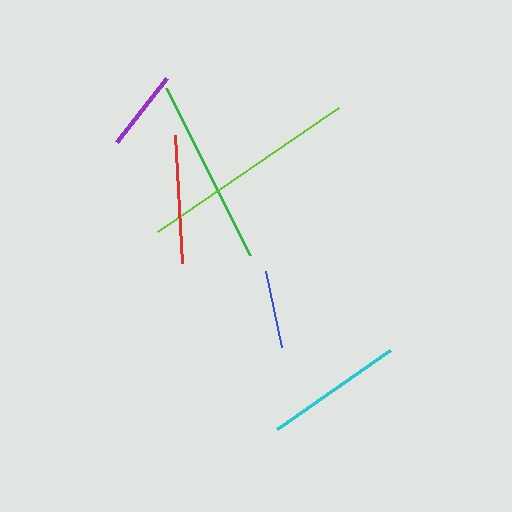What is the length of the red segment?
The red segment is approximately 128 pixels long.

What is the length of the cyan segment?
The cyan segment is approximately 137 pixels long.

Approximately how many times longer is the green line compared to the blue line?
The green line is approximately 2.4 times the length of the blue line.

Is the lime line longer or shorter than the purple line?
The lime line is longer than the purple line.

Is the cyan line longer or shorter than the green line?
The green line is longer than the cyan line.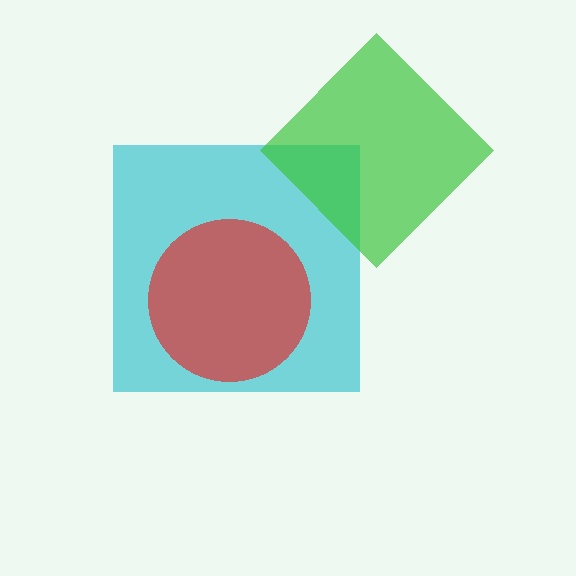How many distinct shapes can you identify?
There are 3 distinct shapes: a cyan square, a red circle, a green diamond.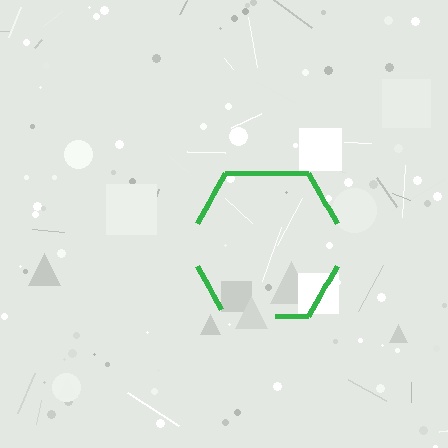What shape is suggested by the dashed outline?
The dashed outline suggests a hexagon.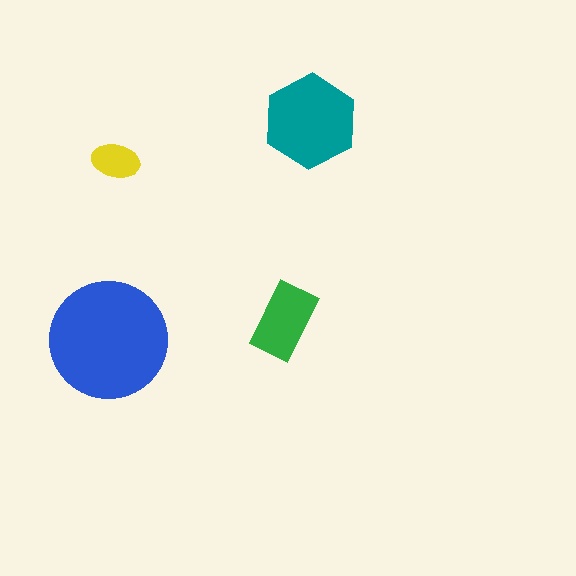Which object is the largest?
The blue circle.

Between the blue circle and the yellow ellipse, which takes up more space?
The blue circle.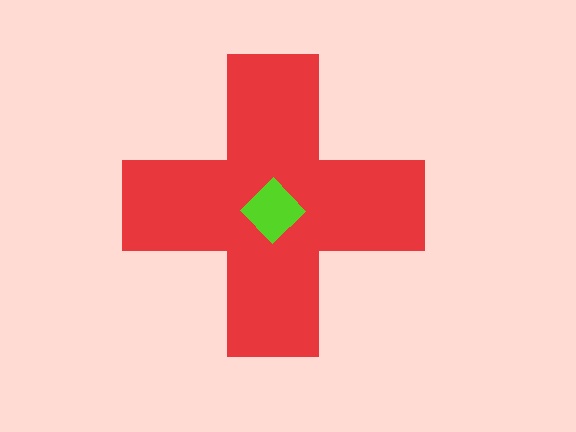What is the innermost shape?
The lime diamond.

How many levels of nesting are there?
2.